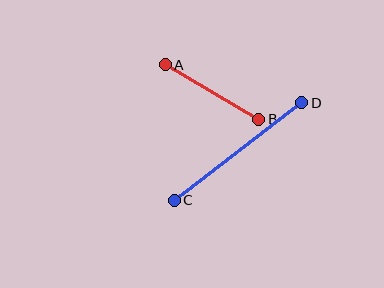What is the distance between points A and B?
The distance is approximately 108 pixels.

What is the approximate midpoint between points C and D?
The midpoint is at approximately (238, 152) pixels.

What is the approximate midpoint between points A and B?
The midpoint is at approximately (212, 92) pixels.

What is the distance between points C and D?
The distance is approximately 161 pixels.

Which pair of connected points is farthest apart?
Points C and D are farthest apart.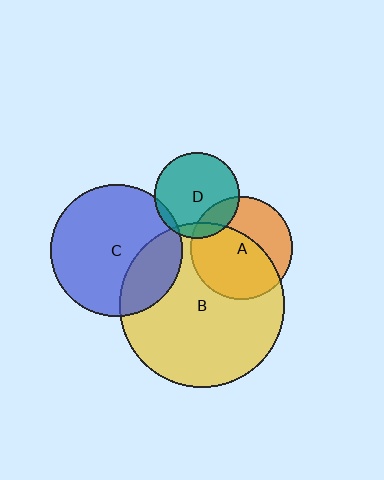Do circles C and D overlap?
Yes.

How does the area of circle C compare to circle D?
Approximately 2.4 times.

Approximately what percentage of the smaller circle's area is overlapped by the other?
Approximately 5%.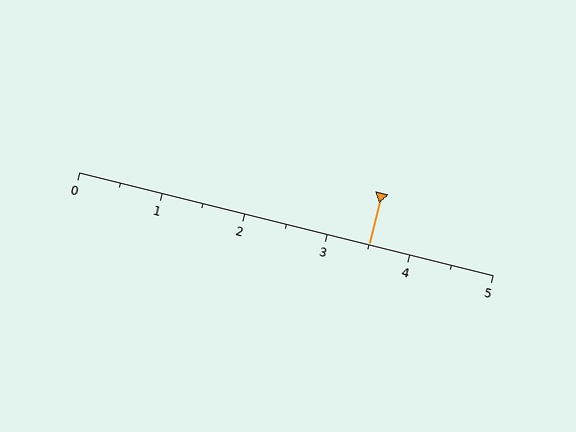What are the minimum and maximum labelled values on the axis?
The axis runs from 0 to 5.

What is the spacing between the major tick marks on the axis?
The major ticks are spaced 1 apart.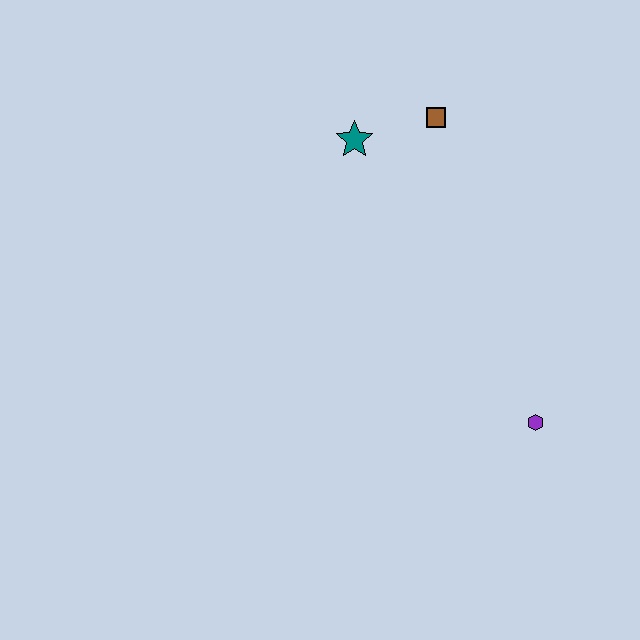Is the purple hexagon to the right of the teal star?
Yes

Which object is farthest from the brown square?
The purple hexagon is farthest from the brown square.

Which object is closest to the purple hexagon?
The brown square is closest to the purple hexagon.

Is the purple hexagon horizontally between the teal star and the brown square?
No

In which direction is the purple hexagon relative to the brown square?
The purple hexagon is below the brown square.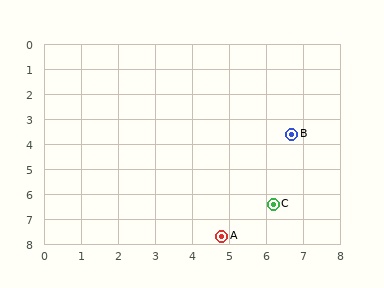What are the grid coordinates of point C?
Point C is at approximately (6.2, 6.4).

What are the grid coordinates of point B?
Point B is at approximately (6.7, 3.6).